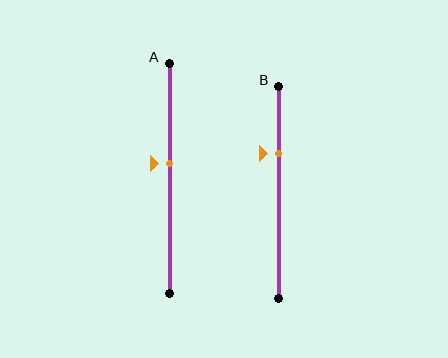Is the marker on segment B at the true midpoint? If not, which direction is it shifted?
No, the marker on segment B is shifted upward by about 18% of the segment length.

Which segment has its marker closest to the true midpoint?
Segment A has its marker closest to the true midpoint.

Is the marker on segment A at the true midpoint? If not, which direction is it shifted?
No, the marker on segment A is shifted upward by about 7% of the segment length.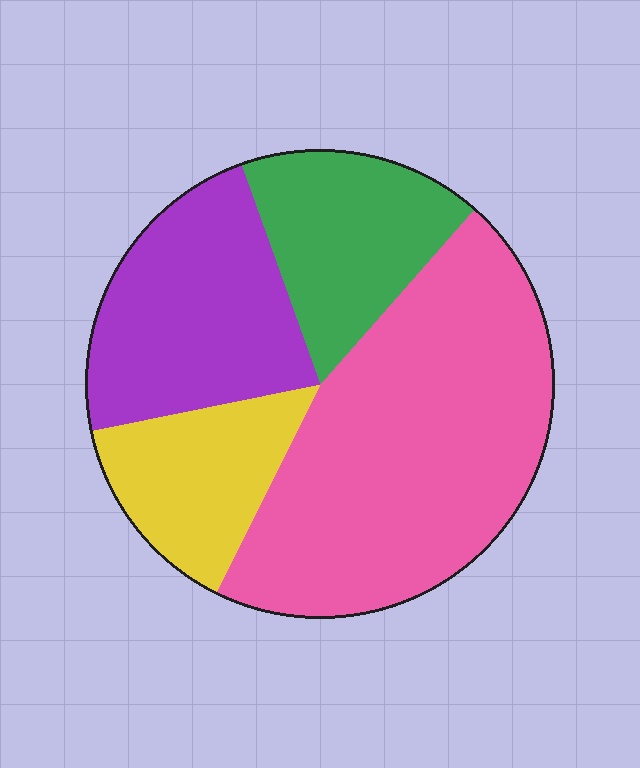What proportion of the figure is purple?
Purple covers roughly 25% of the figure.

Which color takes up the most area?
Pink, at roughly 45%.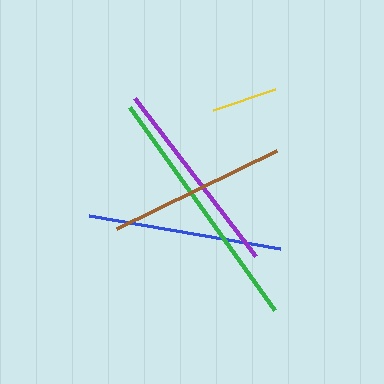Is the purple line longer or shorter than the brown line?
The purple line is longer than the brown line.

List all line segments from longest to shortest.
From longest to shortest: green, purple, blue, brown, yellow.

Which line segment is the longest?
The green line is the longest at approximately 249 pixels.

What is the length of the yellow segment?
The yellow segment is approximately 65 pixels long.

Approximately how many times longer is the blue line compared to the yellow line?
The blue line is approximately 3.0 times the length of the yellow line.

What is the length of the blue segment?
The blue segment is approximately 194 pixels long.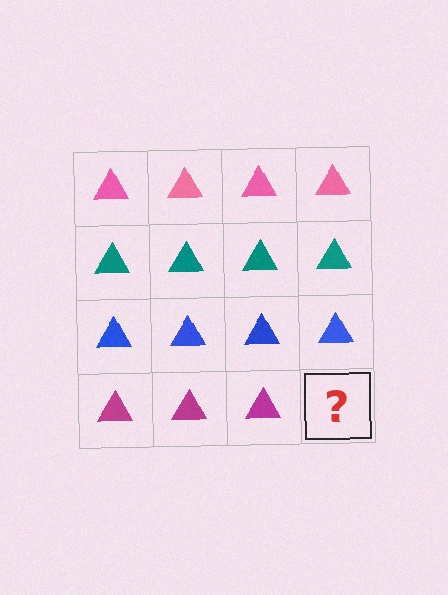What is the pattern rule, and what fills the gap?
The rule is that each row has a consistent color. The gap should be filled with a magenta triangle.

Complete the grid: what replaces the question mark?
The question mark should be replaced with a magenta triangle.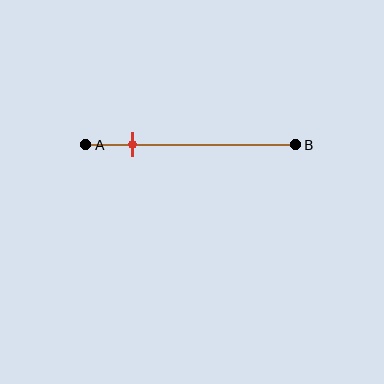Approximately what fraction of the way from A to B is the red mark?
The red mark is approximately 20% of the way from A to B.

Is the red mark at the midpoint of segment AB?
No, the mark is at about 20% from A, not at the 50% midpoint.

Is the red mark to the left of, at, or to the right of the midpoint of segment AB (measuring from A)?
The red mark is to the left of the midpoint of segment AB.